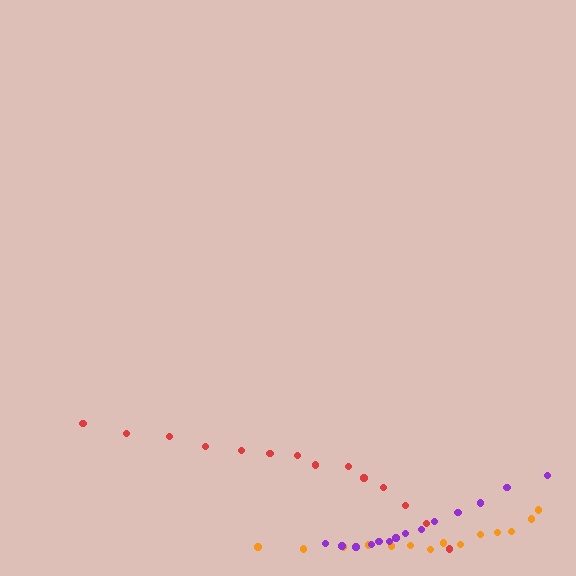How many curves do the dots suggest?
There are 3 distinct paths.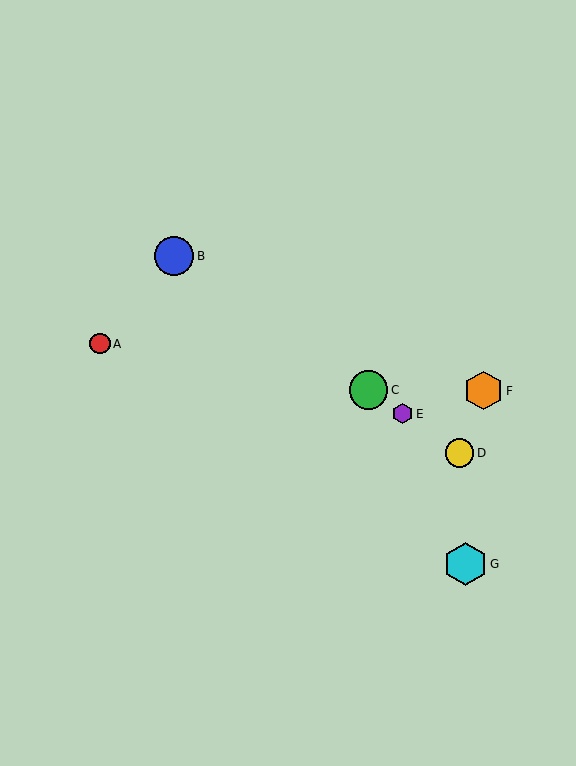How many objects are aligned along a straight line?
4 objects (B, C, D, E) are aligned along a straight line.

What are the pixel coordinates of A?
Object A is at (100, 344).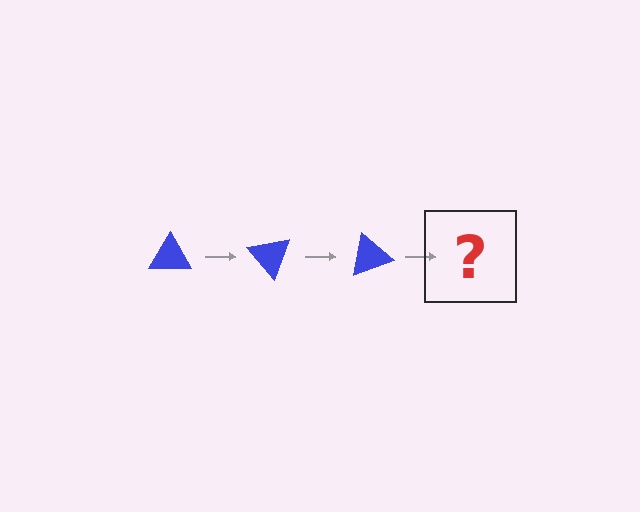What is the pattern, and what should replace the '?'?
The pattern is that the triangle rotates 50 degrees each step. The '?' should be a blue triangle rotated 150 degrees.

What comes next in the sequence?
The next element should be a blue triangle rotated 150 degrees.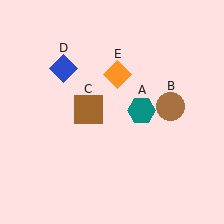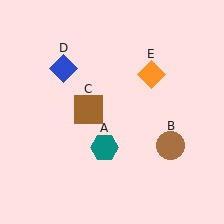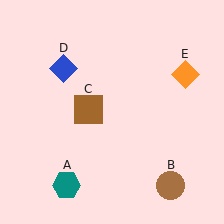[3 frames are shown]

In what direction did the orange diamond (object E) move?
The orange diamond (object E) moved right.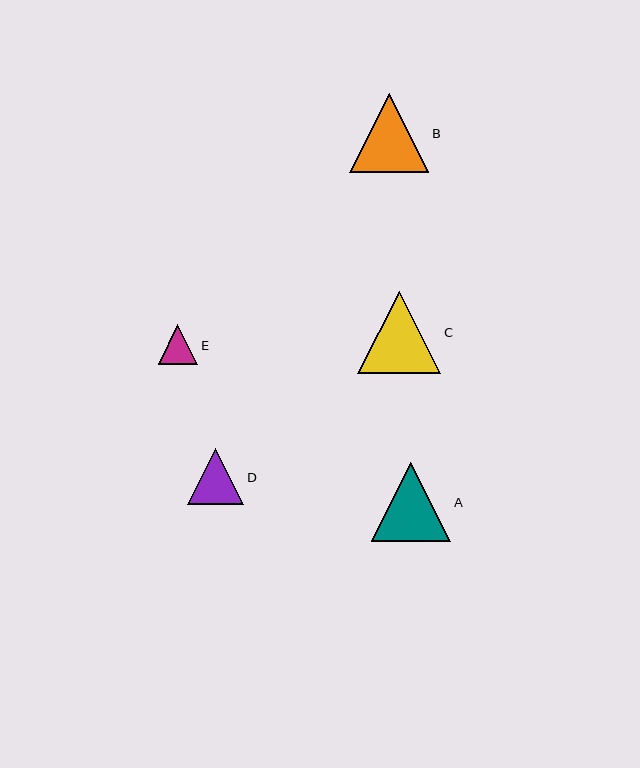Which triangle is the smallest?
Triangle E is the smallest with a size of approximately 39 pixels.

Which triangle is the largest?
Triangle C is the largest with a size of approximately 83 pixels.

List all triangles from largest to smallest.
From largest to smallest: C, A, B, D, E.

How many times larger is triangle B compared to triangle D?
Triangle B is approximately 1.4 times the size of triangle D.